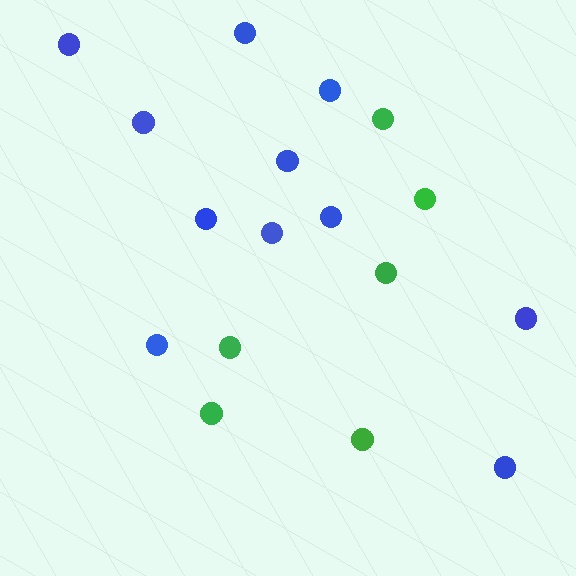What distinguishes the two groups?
There are 2 groups: one group of green circles (6) and one group of blue circles (11).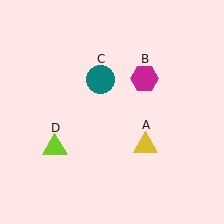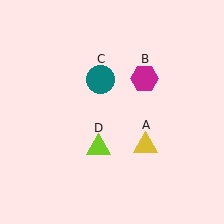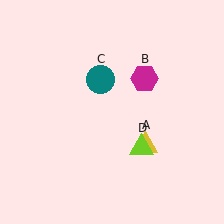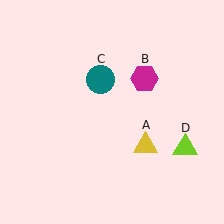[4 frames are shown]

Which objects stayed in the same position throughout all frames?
Yellow triangle (object A) and magenta hexagon (object B) and teal circle (object C) remained stationary.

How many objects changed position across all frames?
1 object changed position: lime triangle (object D).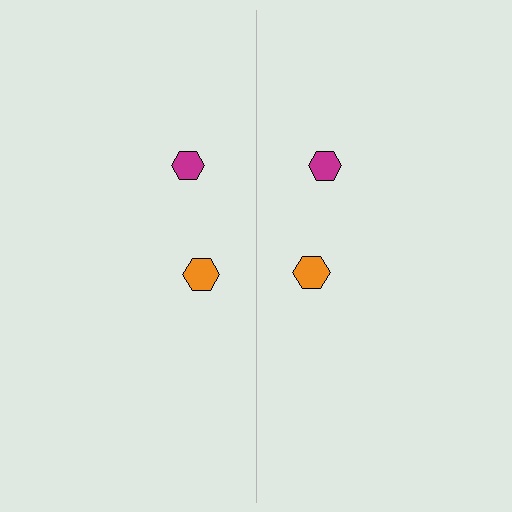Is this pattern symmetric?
Yes, this pattern has bilateral (reflection) symmetry.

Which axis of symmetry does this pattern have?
The pattern has a vertical axis of symmetry running through the center of the image.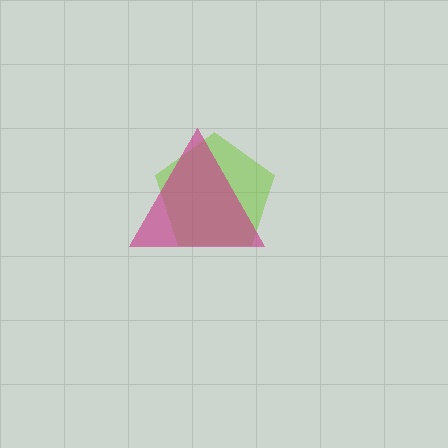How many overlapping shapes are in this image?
There are 2 overlapping shapes in the image.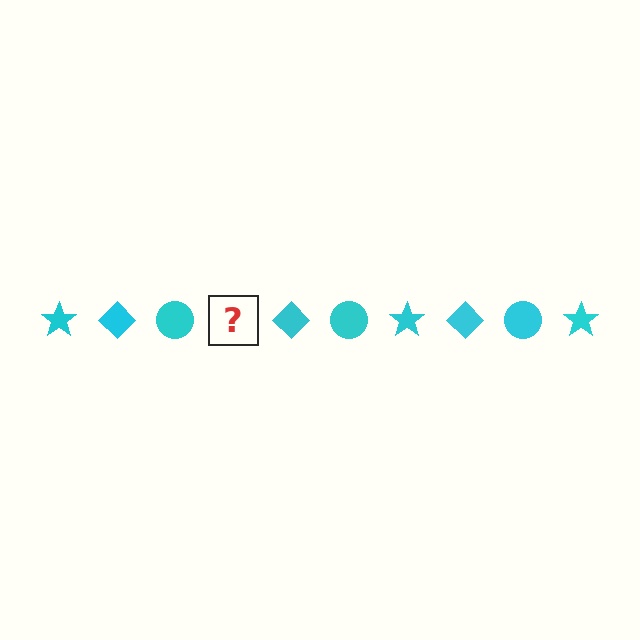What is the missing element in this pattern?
The missing element is a cyan star.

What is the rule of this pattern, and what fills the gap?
The rule is that the pattern cycles through star, diamond, circle shapes in cyan. The gap should be filled with a cyan star.